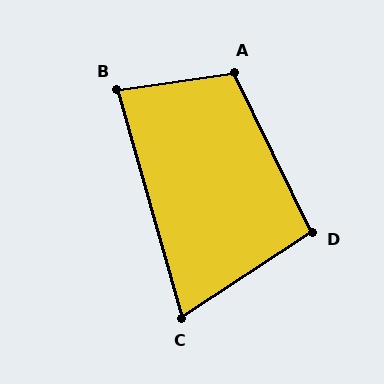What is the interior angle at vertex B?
Approximately 83 degrees (acute).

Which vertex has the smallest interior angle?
C, at approximately 73 degrees.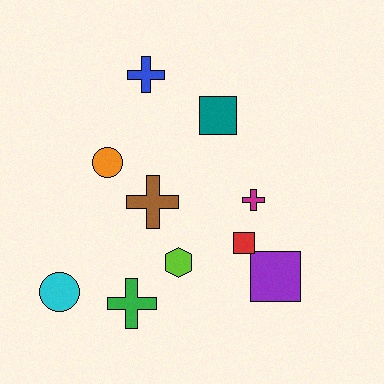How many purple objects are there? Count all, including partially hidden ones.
There is 1 purple object.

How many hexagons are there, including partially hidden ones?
There is 1 hexagon.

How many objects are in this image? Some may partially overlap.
There are 10 objects.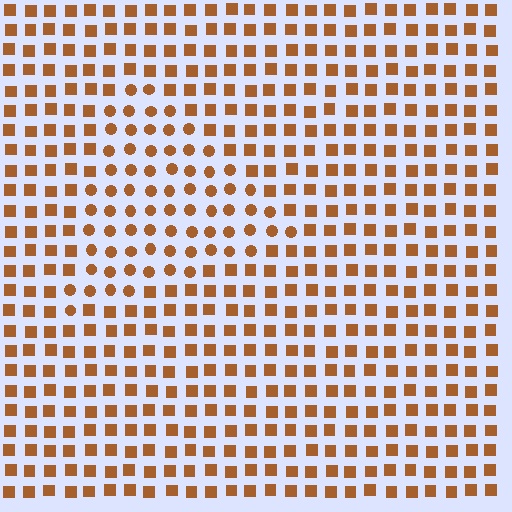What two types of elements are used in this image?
The image uses circles inside the triangle region and squares outside it.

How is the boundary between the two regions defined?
The boundary is defined by a change in element shape: circles inside vs. squares outside. All elements share the same color and spacing.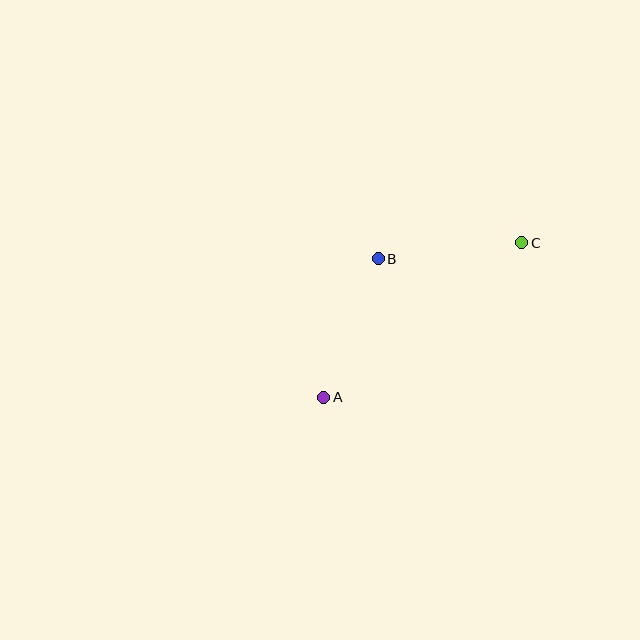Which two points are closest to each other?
Points B and C are closest to each other.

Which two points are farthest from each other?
Points A and C are farthest from each other.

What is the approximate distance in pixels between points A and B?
The distance between A and B is approximately 149 pixels.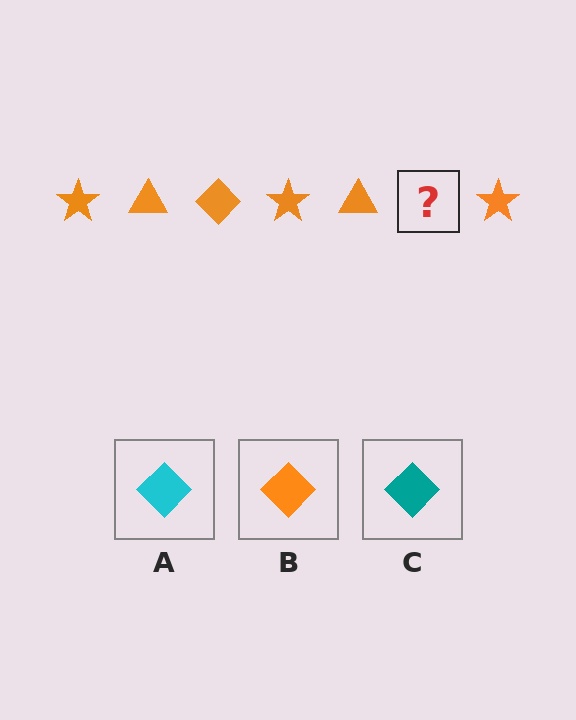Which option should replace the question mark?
Option B.